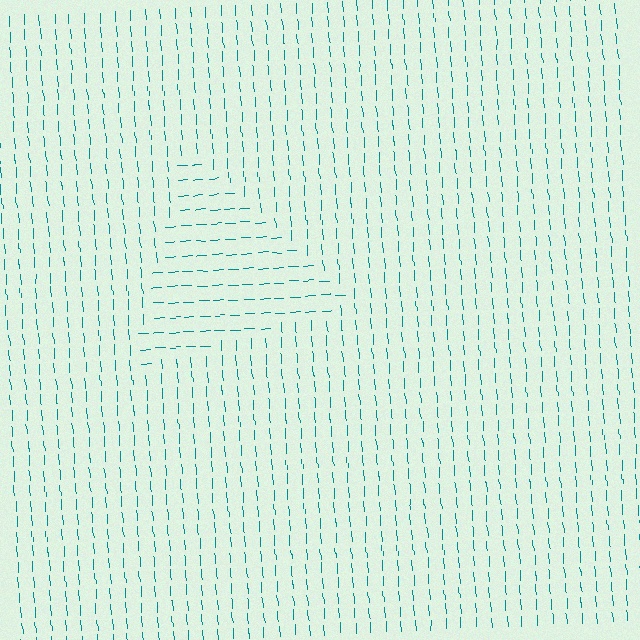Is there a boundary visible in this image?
Yes, there is a texture boundary formed by a change in line orientation.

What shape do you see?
I see a triangle.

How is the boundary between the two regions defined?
The boundary is defined purely by a change in line orientation (approximately 89 degrees difference). All lines are the same color and thickness.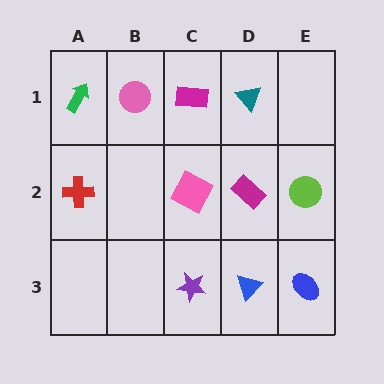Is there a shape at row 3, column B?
No, that cell is empty.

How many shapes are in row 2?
4 shapes.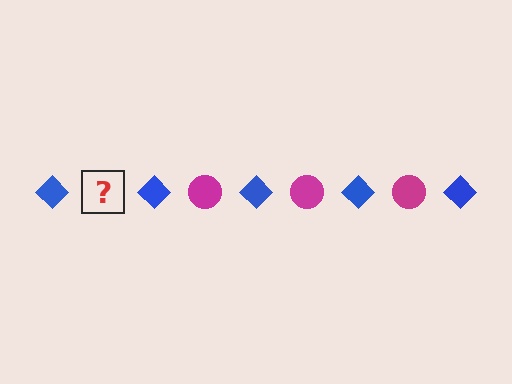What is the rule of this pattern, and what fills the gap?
The rule is that the pattern alternates between blue diamond and magenta circle. The gap should be filled with a magenta circle.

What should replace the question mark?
The question mark should be replaced with a magenta circle.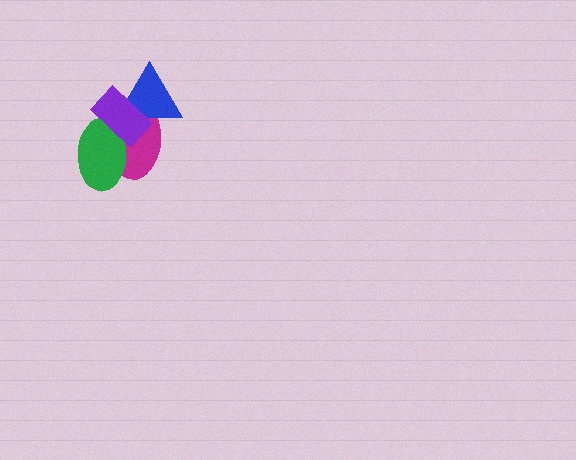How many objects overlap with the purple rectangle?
3 objects overlap with the purple rectangle.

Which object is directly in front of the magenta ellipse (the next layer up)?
The green ellipse is directly in front of the magenta ellipse.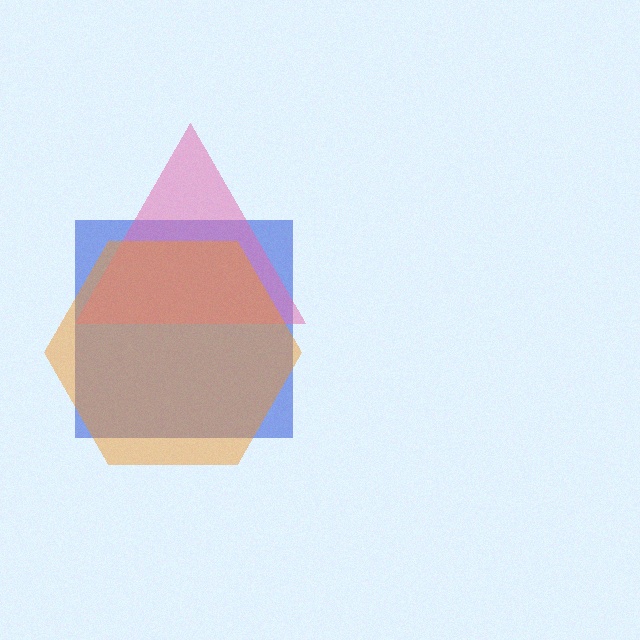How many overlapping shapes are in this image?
There are 3 overlapping shapes in the image.